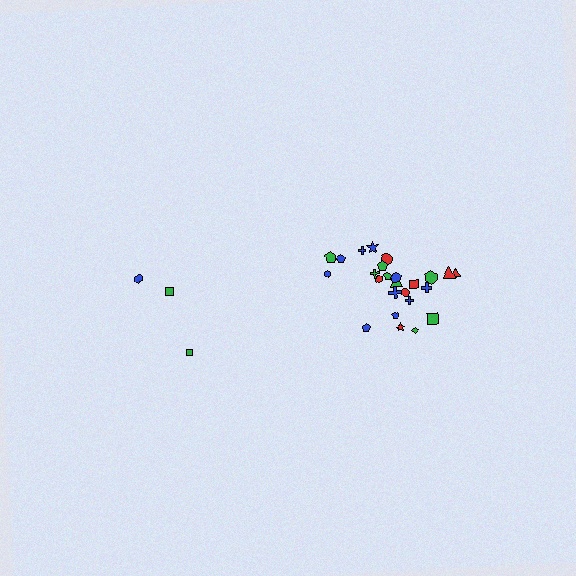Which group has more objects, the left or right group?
The right group.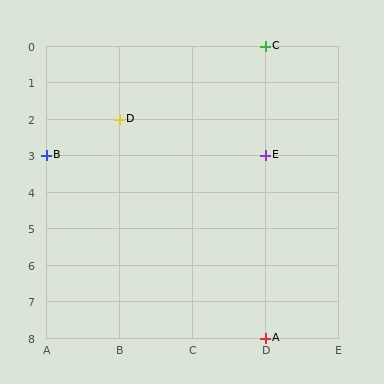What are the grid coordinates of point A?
Point A is at grid coordinates (D, 8).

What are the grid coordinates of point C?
Point C is at grid coordinates (D, 0).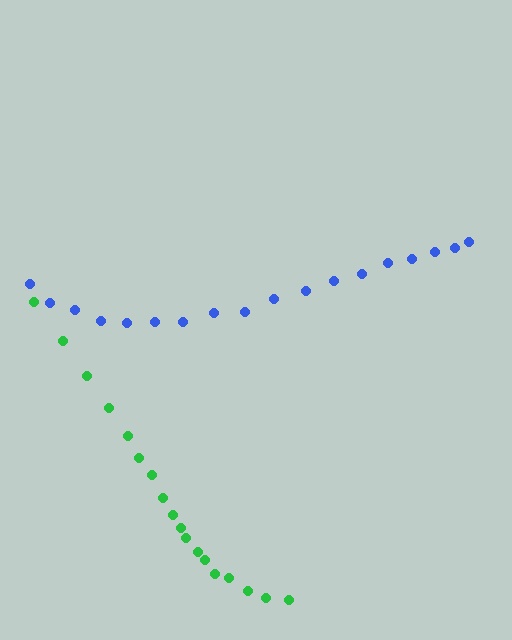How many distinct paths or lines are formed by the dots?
There are 2 distinct paths.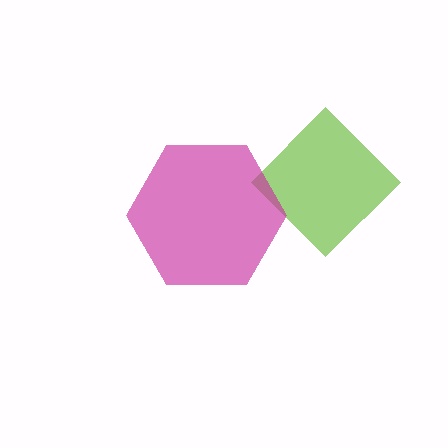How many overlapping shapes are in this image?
There are 2 overlapping shapes in the image.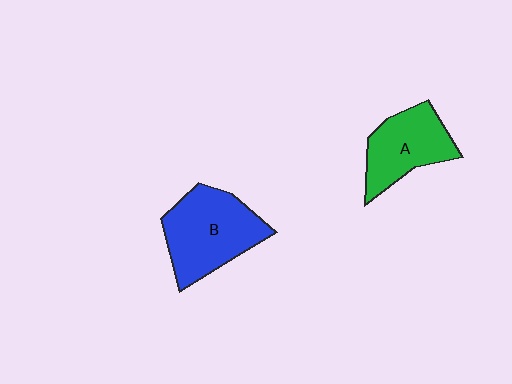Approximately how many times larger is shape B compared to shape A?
Approximately 1.3 times.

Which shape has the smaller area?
Shape A (green).